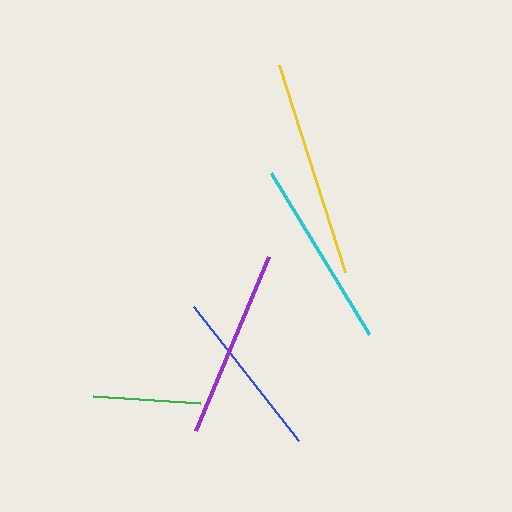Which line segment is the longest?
The yellow line is the longest at approximately 217 pixels.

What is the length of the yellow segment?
The yellow segment is approximately 217 pixels long.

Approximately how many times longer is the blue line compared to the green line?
The blue line is approximately 1.6 times the length of the green line.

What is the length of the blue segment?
The blue segment is approximately 170 pixels long.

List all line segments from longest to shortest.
From longest to shortest: yellow, purple, cyan, blue, green.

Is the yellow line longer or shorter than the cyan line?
The yellow line is longer than the cyan line.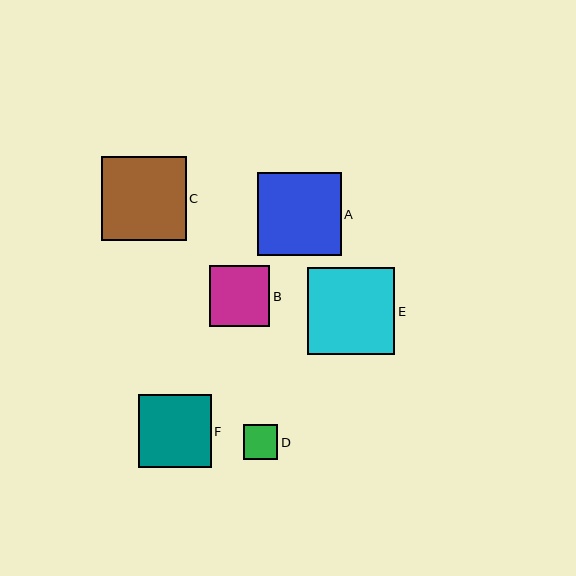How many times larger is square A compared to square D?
Square A is approximately 2.4 times the size of square D.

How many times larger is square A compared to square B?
Square A is approximately 1.4 times the size of square B.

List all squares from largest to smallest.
From largest to smallest: E, C, A, F, B, D.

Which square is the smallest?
Square D is the smallest with a size of approximately 35 pixels.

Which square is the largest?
Square E is the largest with a size of approximately 87 pixels.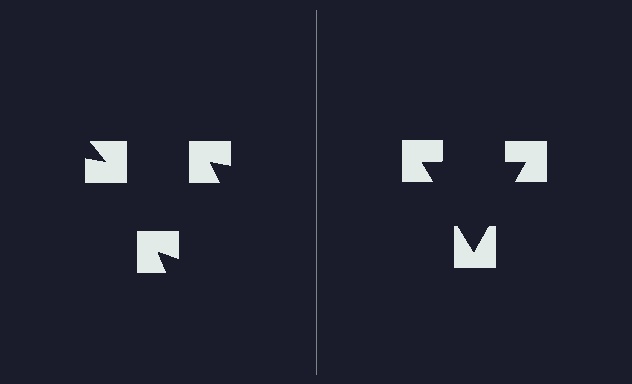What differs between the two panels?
The notched squares are positioned identically on both sides; only the wedge orientations differ. On the right they align to a triangle; on the left they are misaligned.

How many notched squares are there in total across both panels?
6 — 3 on each side.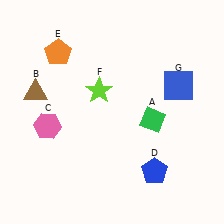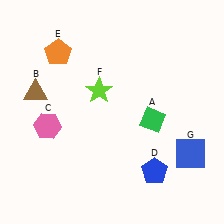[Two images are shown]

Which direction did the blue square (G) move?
The blue square (G) moved down.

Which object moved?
The blue square (G) moved down.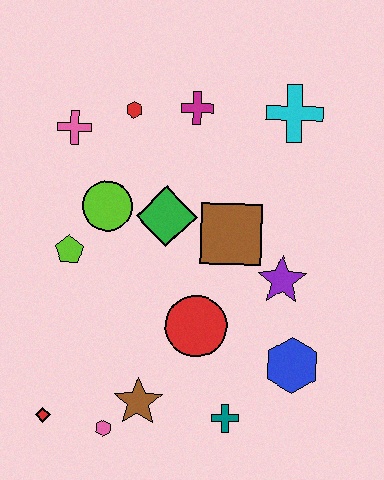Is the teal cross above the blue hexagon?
No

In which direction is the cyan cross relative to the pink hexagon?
The cyan cross is above the pink hexagon.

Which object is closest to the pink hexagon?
The brown star is closest to the pink hexagon.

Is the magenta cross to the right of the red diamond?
Yes